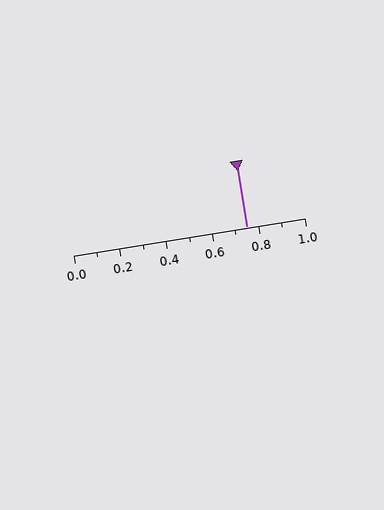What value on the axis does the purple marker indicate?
The marker indicates approximately 0.75.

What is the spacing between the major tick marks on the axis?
The major ticks are spaced 0.2 apart.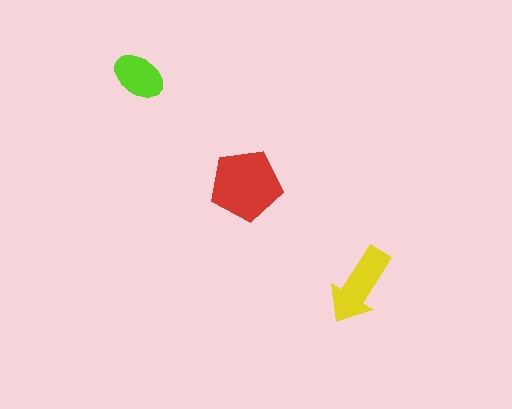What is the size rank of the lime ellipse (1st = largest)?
3rd.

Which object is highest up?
The lime ellipse is topmost.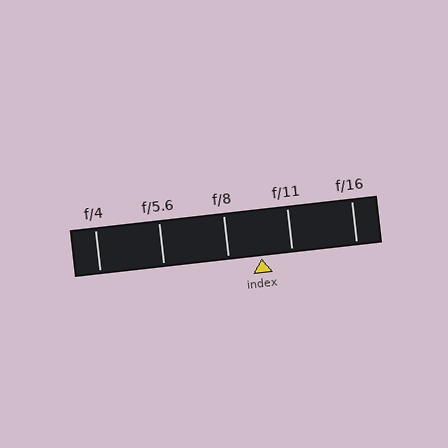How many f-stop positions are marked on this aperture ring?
There are 5 f-stop positions marked.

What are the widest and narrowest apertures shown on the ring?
The widest aperture shown is f/4 and the narrowest is f/16.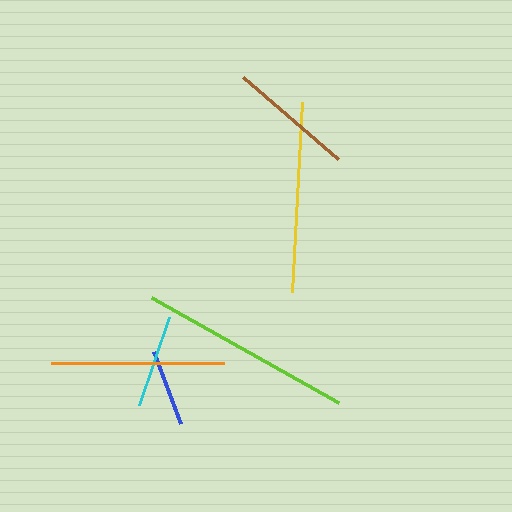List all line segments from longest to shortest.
From longest to shortest: lime, yellow, orange, brown, cyan, blue.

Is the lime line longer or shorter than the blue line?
The lime line is longer than the blue line.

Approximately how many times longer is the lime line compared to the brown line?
The lime line is approximately 1.7 times the length of the brown line.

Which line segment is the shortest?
The blue line is the shortest at approximately 76 pixels.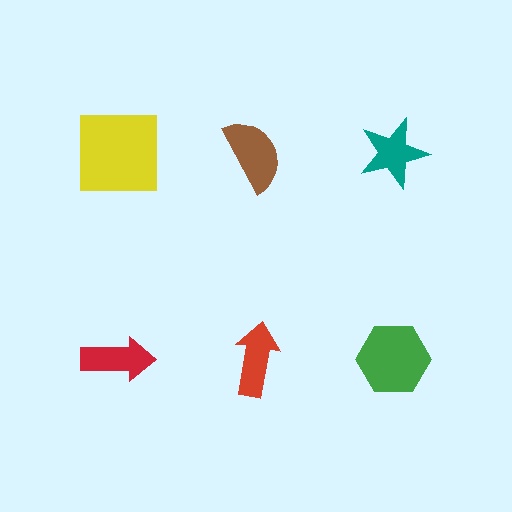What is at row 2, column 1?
A red arrow.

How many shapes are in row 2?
3 shapes.